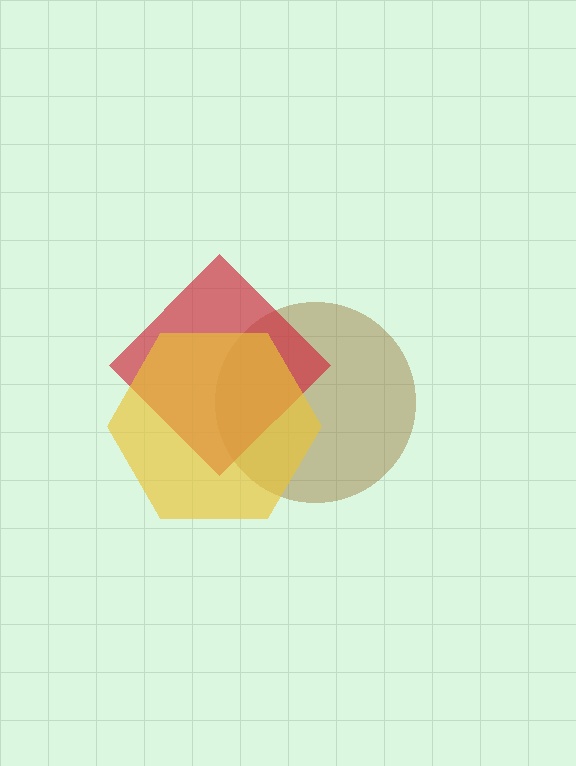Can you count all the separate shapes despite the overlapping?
Yes, there are 3 separate shapes.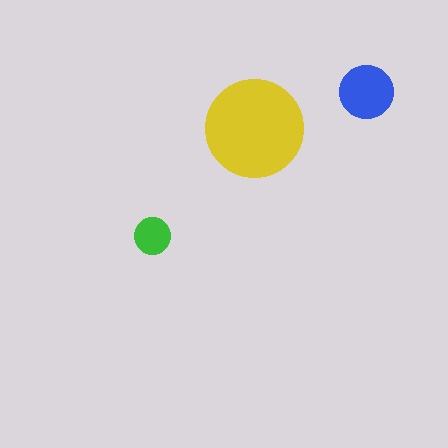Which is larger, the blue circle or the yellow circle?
The yellow one.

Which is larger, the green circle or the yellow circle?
The yellow one.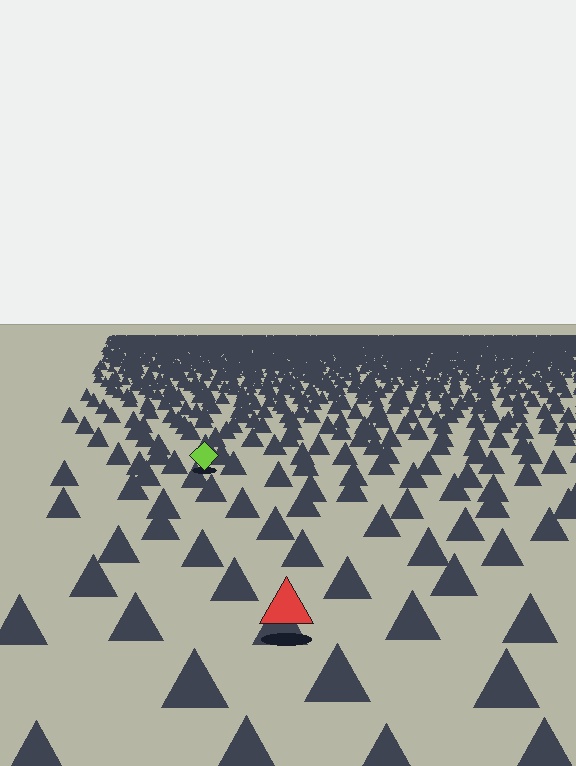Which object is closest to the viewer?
The red triangle is closest. The texture marks near it are larger and more spread out.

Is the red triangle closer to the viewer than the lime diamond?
Yes. The red triangle is closer — you can tell from the texture gradient: the ground texture is coarser near it.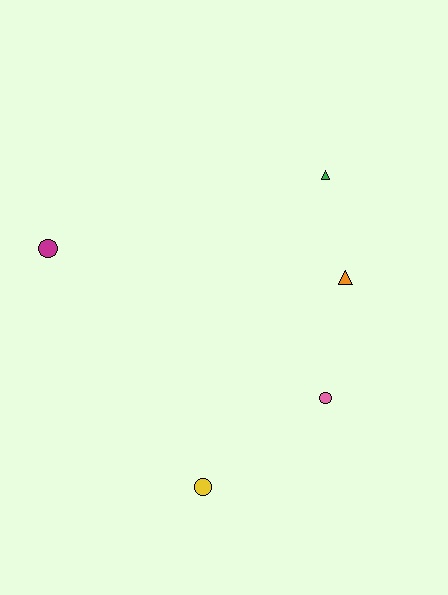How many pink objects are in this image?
There is 1 pink object.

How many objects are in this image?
There are 5 objects.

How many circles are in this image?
There are 3 circles.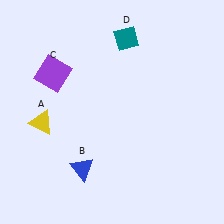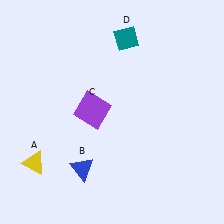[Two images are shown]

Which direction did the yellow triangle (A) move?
The yellow triangle (A) moved down.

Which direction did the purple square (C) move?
The purple square (C) moved right.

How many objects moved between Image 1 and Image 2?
2 objects moved between the two images.